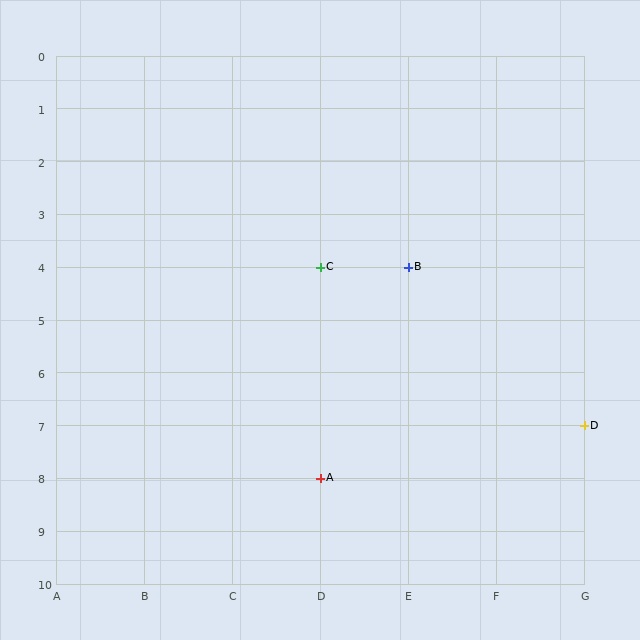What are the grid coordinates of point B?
Point B is at grid coordinates (E, 4).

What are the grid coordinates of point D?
Point D is at grid coordinates (G, 7).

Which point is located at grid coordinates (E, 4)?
Point B is at (E, 4).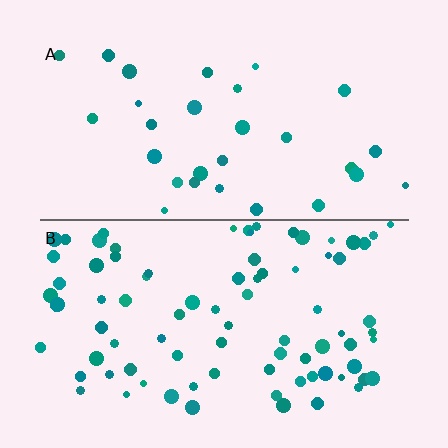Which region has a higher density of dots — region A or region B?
B (the bottom).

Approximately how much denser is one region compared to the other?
Approximately 2.8× — region B over region A.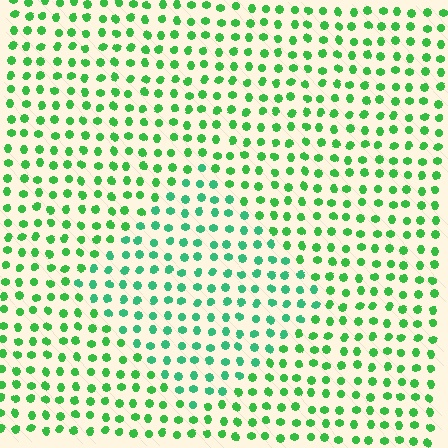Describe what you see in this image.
The image is filled with small green elements in a uniform arrangement. A diamond-shaped region is visible where the elements are tinted to a slightly different hue, forming a subtle color boundary.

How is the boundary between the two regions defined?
The boundary is defined purely by a slight shift in hue (about 26 degrees). Spacing, size, and orientation are identical on both sides.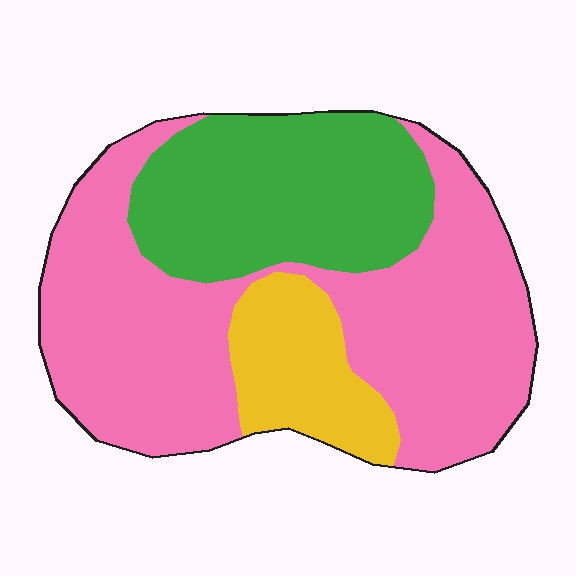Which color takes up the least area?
Yellow, at roughly 15%.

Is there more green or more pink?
Pink.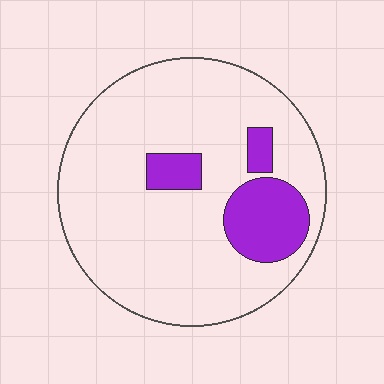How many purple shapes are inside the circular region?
3.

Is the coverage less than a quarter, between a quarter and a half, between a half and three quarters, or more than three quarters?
Less than a quarter.